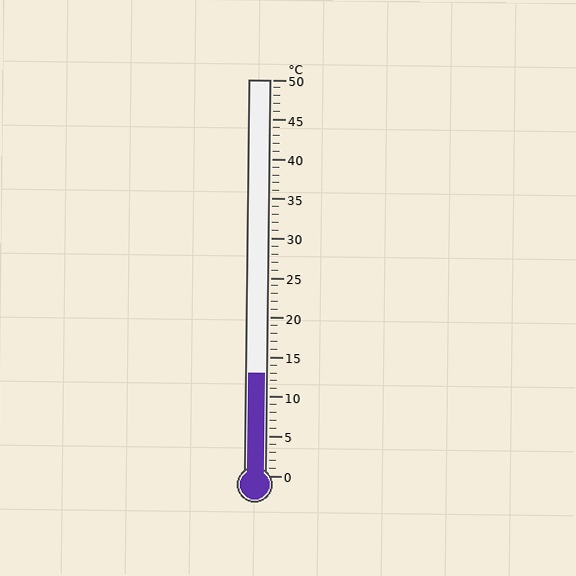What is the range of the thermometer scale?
The thermometer scale ranges from 0°C to 50°C.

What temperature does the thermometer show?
The thermometer shows approximately 13°C.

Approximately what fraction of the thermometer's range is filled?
The thermometer is filled to approximately 25% of its range.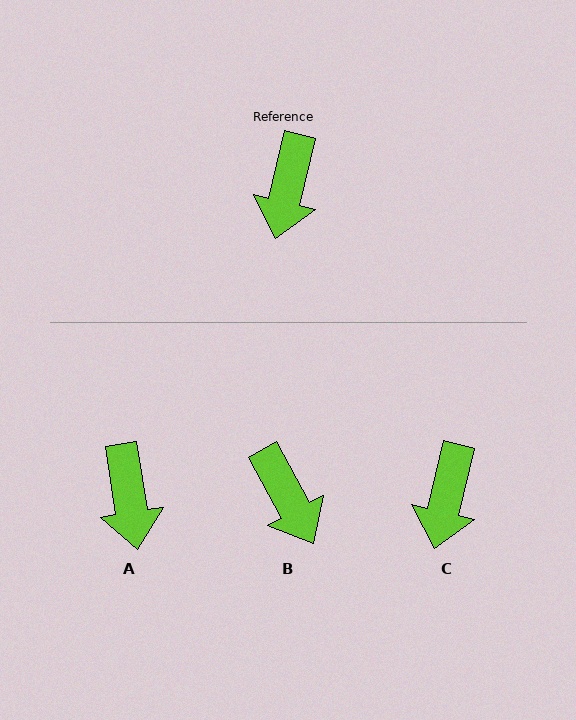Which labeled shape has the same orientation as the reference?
C.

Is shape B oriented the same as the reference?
No, it is off by about 42 degrees.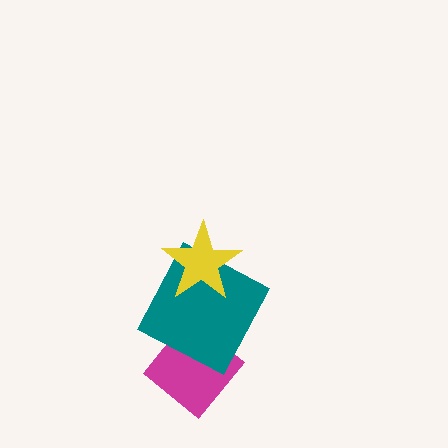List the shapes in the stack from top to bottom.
From top to bottom: the yellow star, the teal square, the magenta diamond.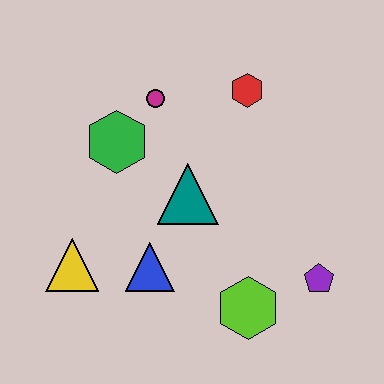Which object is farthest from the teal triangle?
The purple pentagon is farthest from the teal triangle.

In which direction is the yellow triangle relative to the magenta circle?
The yellow triangle is below the magenta circle.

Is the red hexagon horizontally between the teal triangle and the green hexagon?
No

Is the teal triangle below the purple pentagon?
No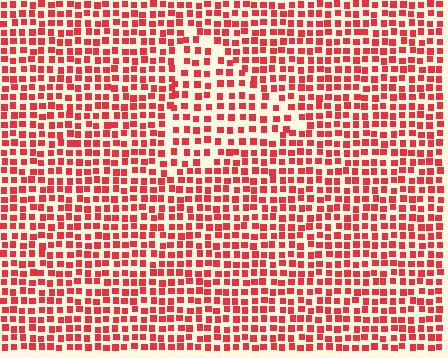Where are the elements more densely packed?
The elements are more densely packed outside the triangle boundary.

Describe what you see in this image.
The image contains small red elements arranged at two different densities. A triangle-shaped region is visible where the elements are less densely packed than the surrounding area.